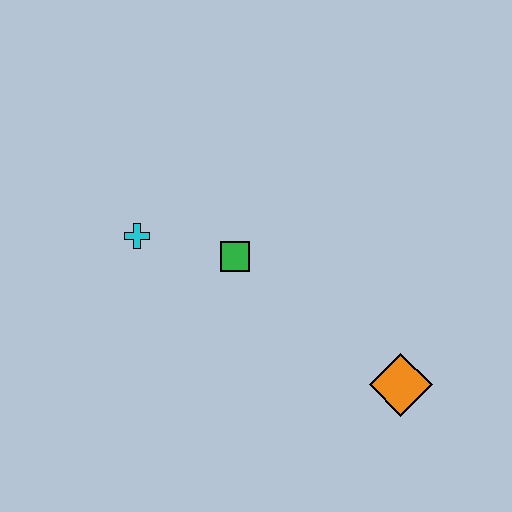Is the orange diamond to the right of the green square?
Yes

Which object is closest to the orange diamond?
The green square is closest to the orange diamond.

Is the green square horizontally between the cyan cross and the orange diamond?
Yes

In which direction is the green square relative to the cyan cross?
The green square is to the right of the cyan cross.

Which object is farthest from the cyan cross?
The orange diamond is farthest from the cyan cross.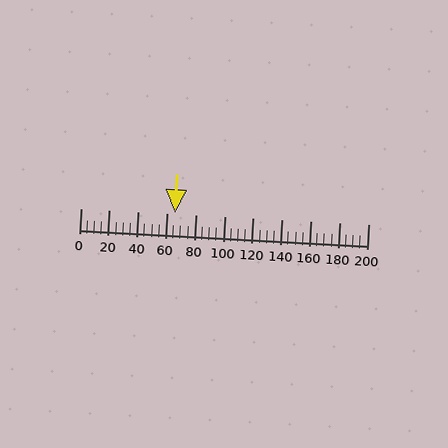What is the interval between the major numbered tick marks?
The major tick marks are spaced 20 units apart.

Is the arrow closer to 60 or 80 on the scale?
The arrow is closer to 60.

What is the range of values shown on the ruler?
The ruler shows values from 0 to 200.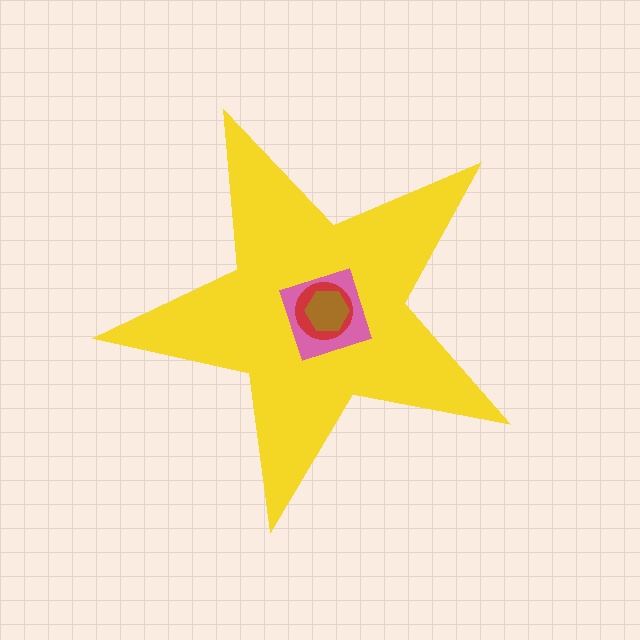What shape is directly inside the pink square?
The red circle.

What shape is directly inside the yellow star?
The pink square.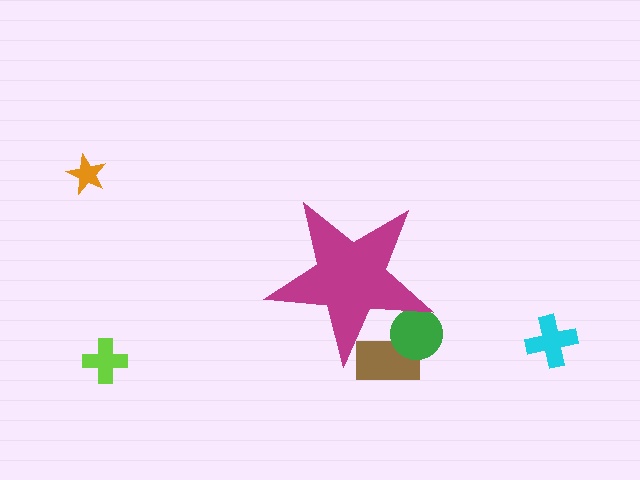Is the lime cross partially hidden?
No, the lime cross is fully visible.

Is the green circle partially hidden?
Yes, the green circle is partially hidden behind the magenta star.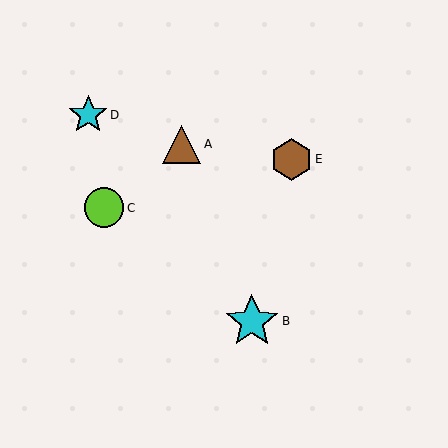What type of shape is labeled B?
Shape B is a cyan star.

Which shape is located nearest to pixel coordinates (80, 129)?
The cyan star (labeled D) at (88, 115) is nearest to that location.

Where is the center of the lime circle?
The center of the lime circle is at (104, 208).